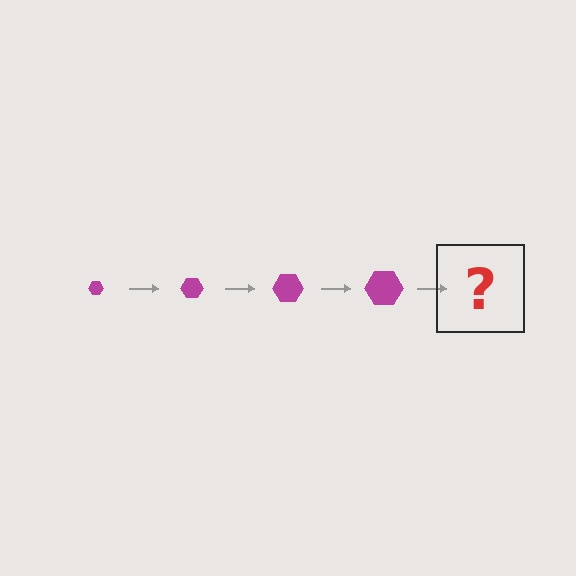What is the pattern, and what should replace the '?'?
The pattern is that the hexagon gets progressively larger each step. The '?' should be a magenta hexagon, larger than the previous one.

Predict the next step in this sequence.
The next step is a magenta hexagon, larger than the previous one.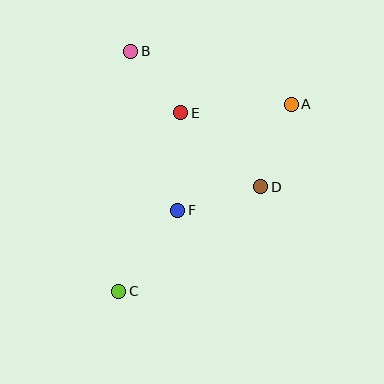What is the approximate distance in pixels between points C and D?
The distance between C and D is approximately 176 pixels.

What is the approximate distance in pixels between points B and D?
The distance between B and D is approximately 188 pixels.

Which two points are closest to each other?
Points B and E are closest to each other.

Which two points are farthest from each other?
Points A and C are farthest from each other.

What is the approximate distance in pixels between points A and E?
The distance between A and E is approximately 111 pixels.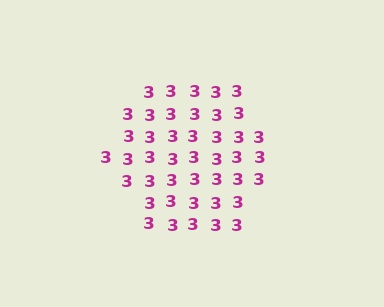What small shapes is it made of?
It is made of small digit 3's.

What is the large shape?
The large shape is a hexagon.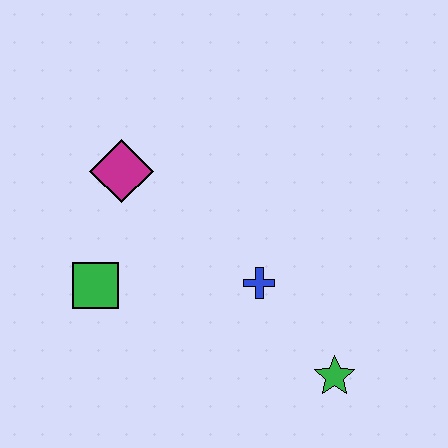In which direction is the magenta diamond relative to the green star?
The magenta diamond is to the left of the green star.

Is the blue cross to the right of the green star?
No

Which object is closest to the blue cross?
The green star is closest to the blue cross.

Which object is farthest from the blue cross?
The magenta diamond is farthest from the blue cross.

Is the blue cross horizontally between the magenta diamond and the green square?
No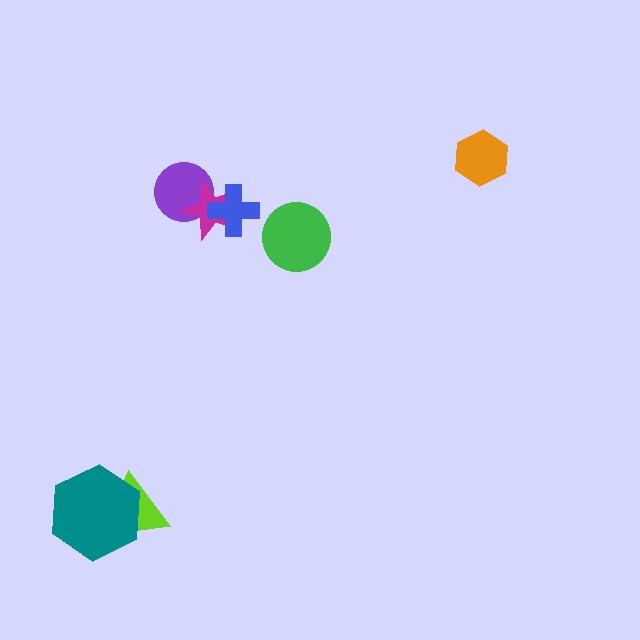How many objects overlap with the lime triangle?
1 object overlaps with the lime triangle.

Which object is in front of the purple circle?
The magenta star is in front of the purple circle.